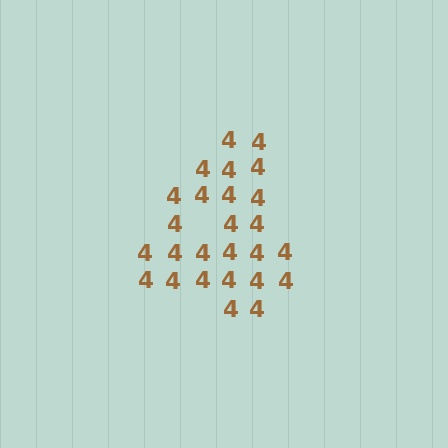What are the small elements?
The small elements are digit 4's.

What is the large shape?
The large shape is the digit 4.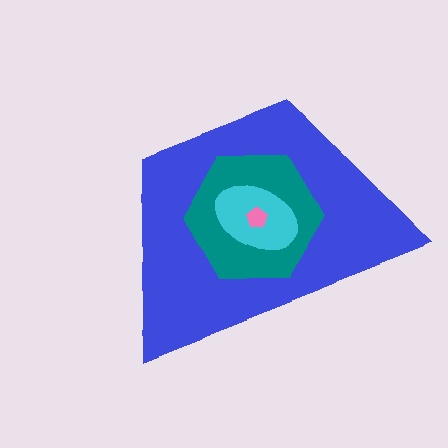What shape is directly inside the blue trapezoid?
The teal hexagon.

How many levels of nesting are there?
4.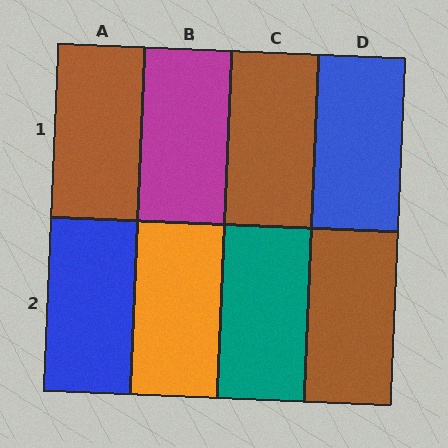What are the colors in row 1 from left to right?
Brown, magenta, brown, blue.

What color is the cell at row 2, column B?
Orange.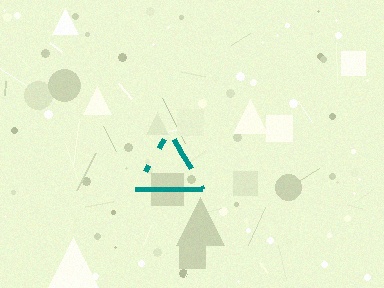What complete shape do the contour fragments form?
The contour fragments form a triangle.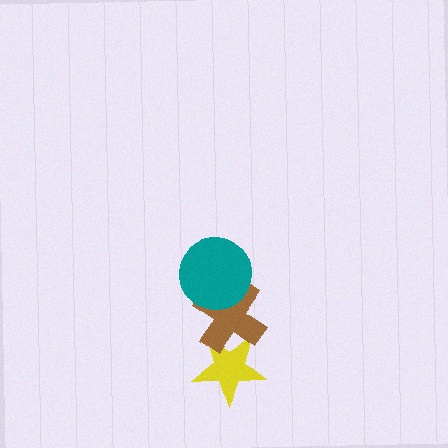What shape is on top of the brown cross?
The teal circle is on top of the brown cross.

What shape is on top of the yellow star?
The brown cross is on top of the yellow star.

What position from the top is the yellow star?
The yellow star is 3rd from the top.